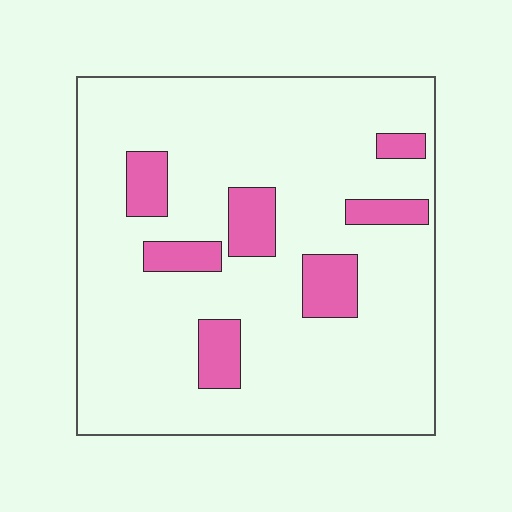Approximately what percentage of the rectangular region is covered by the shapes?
Approximately 15%.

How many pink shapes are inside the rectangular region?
7.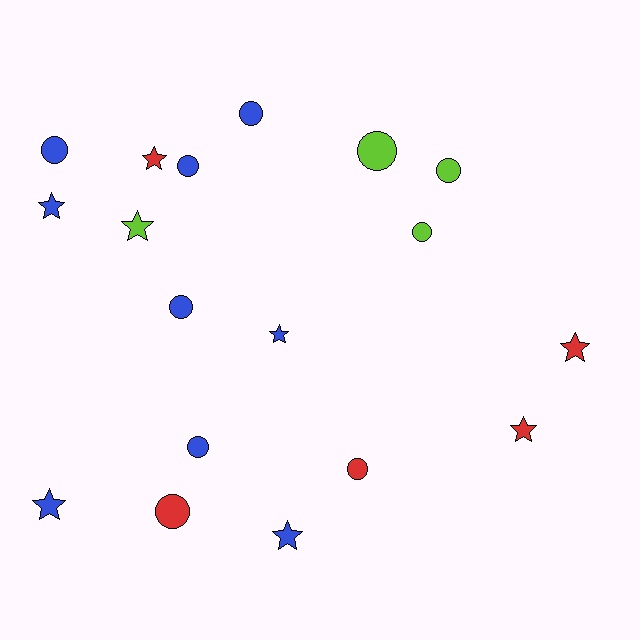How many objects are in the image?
There are 18 objects.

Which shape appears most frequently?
Circle, with 10 objects.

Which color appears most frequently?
Blue, with 9 objects.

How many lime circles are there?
There are 3 lime circles.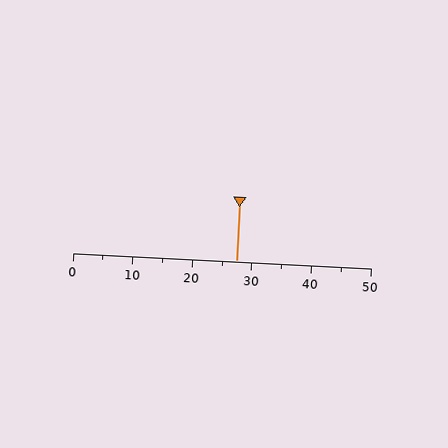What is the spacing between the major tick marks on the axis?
The major ticks are spaced 10 apart.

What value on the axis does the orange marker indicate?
The marker indicates approximately 27.5.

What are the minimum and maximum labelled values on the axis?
The axis runs from 0 to 50.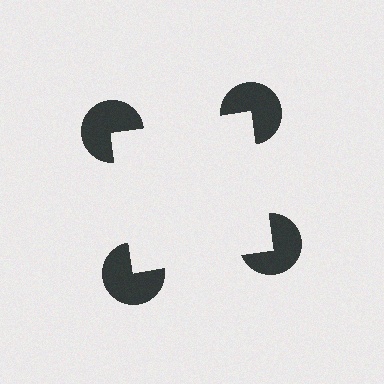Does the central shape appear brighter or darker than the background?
It typically appears slightly brighter than the background, even though no actual brightness change is drawn.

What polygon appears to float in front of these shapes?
An illusory square — its edges are inferred from the aligned wedge cuts in the pac-man discs, not physically drawn.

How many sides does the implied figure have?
4 sides.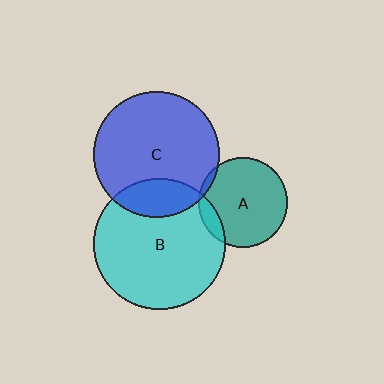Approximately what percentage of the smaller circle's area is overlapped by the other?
Approximately 10%.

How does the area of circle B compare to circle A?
Approximately 2.2 times.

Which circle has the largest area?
Circle B (cyan).